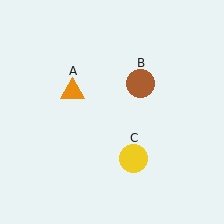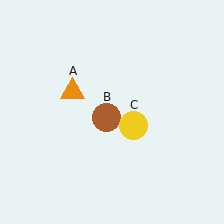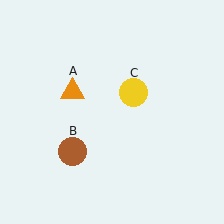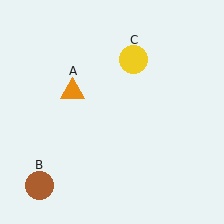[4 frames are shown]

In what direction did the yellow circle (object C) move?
The yellow circle (object C) moved up.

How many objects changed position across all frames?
2 objects changed position: brown circle (object B), yellow circle (object C).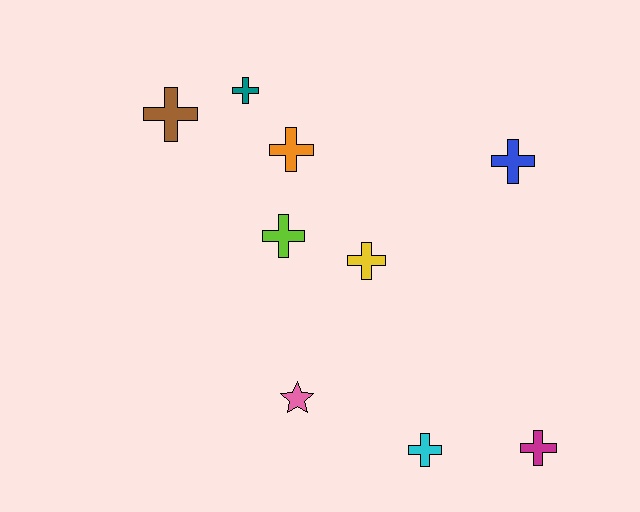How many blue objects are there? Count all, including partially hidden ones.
There is 1 blue object.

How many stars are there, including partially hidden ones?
There is 1 star.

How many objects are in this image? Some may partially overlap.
There are 9 objects.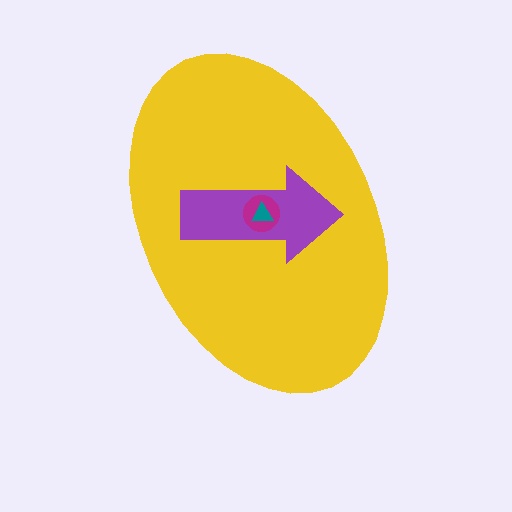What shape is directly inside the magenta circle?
The teal triangle.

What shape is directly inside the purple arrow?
The magenta circle.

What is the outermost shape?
The yellow ellipse.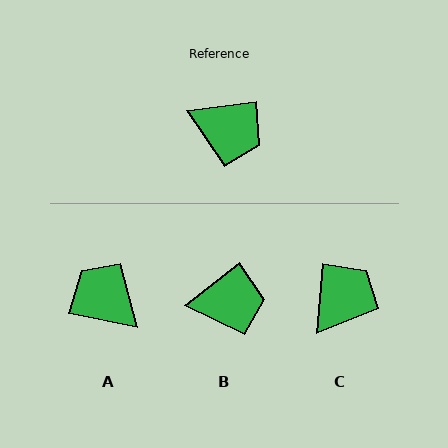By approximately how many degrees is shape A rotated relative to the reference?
Approximately 160 degrees counter-clockwise.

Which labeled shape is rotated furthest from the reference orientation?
A, about 160 degrees away.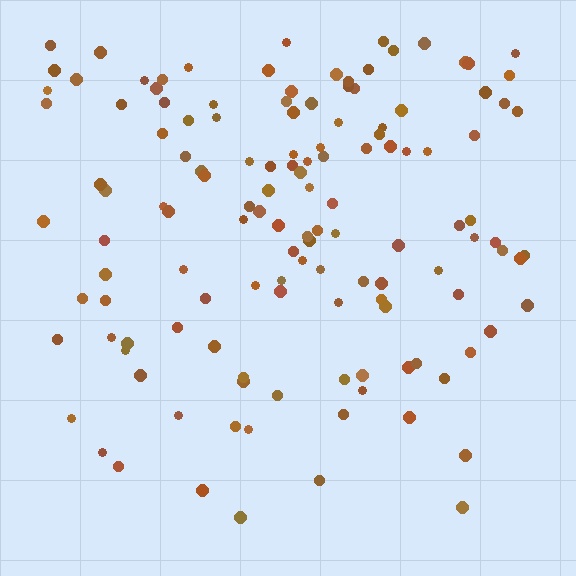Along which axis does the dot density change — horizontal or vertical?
Vertical.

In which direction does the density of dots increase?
From bottom to top, with the top side densest.